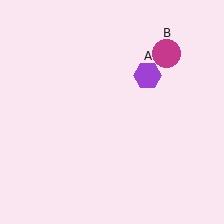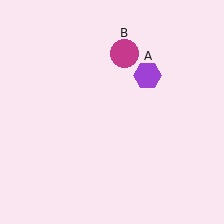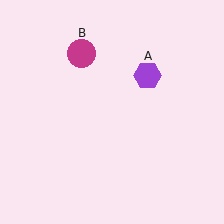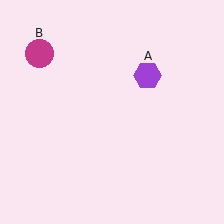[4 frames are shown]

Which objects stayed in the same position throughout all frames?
Purple hexagon (object A) remained stationary.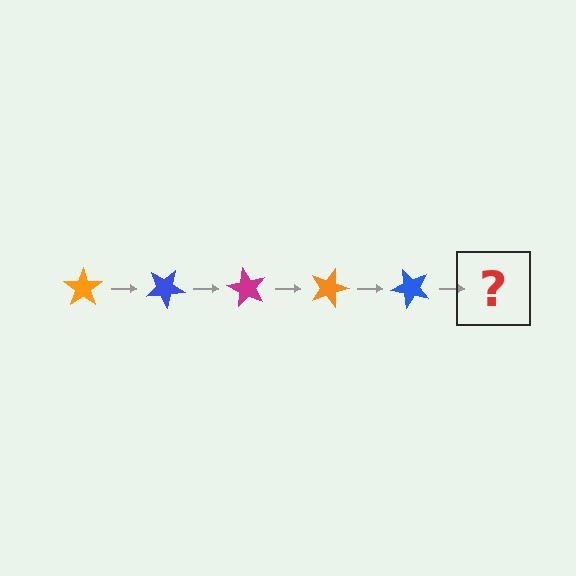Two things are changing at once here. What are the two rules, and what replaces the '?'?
The two rules are that it rotates 30 degrees each step and the color cycles through orange, blue, and magenta. The '?' should be a magenta star, rotated 150 degrees from the start.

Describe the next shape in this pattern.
It should be a magenta star, rotated 150 degrees from the start.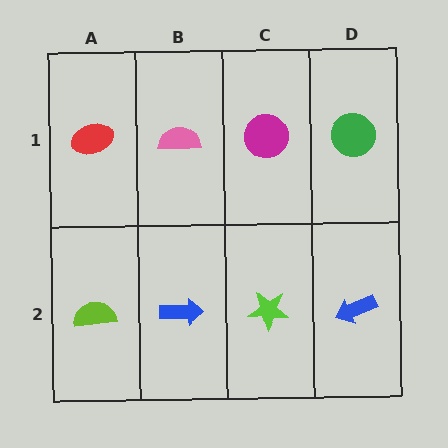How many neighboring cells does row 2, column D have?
2.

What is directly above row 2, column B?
A pink semicircle.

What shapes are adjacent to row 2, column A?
A red ellipse (row 1, column A), a blue arrow (row 2, column B).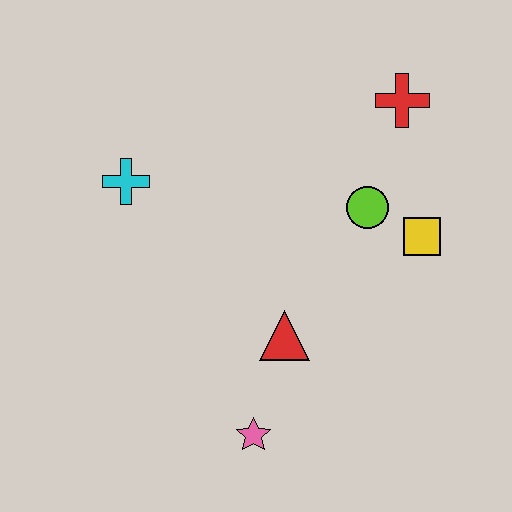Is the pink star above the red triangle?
No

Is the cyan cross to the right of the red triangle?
No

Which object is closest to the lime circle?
The yellow square is closest to the lime circle.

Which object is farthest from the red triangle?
The red cross is farthest from the red triangle.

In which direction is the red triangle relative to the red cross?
The red triangle is below the red cross.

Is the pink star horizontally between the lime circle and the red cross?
No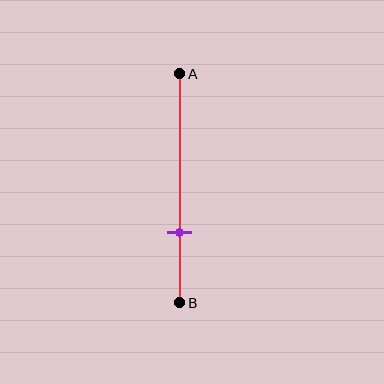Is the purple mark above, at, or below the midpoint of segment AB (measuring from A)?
The purple mark is below the midpoint of segment AB.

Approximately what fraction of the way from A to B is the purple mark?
The purple mark is approximately 70% of the way from A to B.